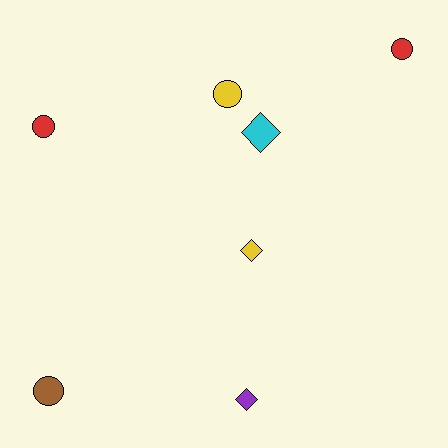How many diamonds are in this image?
There are 3 diamonds.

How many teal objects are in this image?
There are no teal objects.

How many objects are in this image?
There are 7 objects.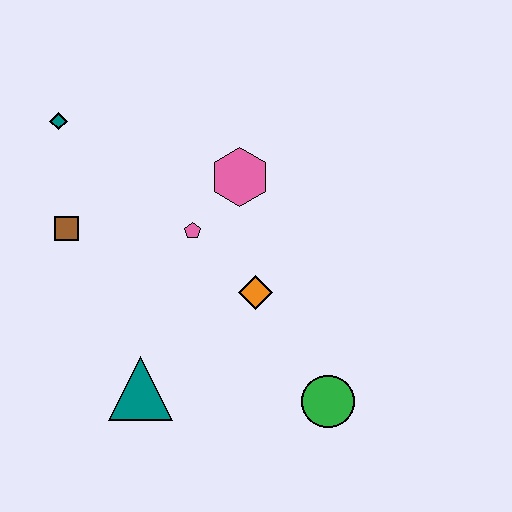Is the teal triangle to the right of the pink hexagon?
No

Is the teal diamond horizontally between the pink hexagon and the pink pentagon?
No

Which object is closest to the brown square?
The teal diamond is closest to the brown square.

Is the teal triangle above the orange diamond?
No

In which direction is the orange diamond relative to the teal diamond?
The orange diamond is to the right of the teal diamond.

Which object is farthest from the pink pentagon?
The green circle is farthest from the pink pentagon.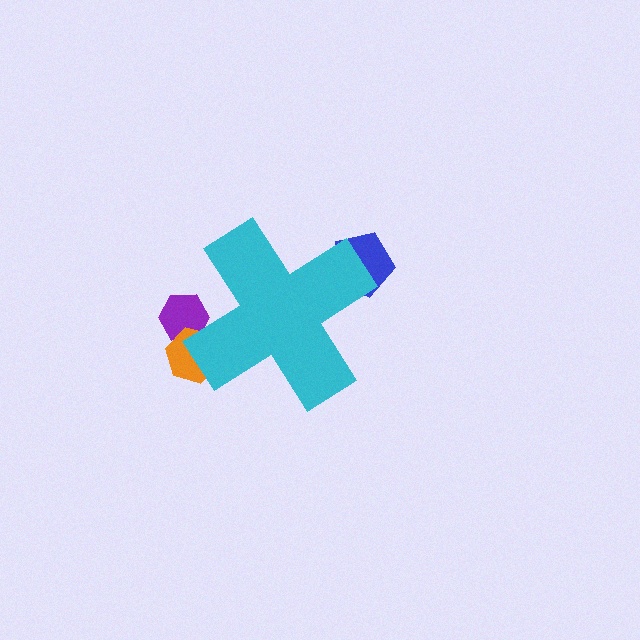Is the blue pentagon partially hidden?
Yes, the blue pentagon is partially hidden behind the cyan cross.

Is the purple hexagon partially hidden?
Yes, the purple hexagon is partially hidden behind the cyan cross.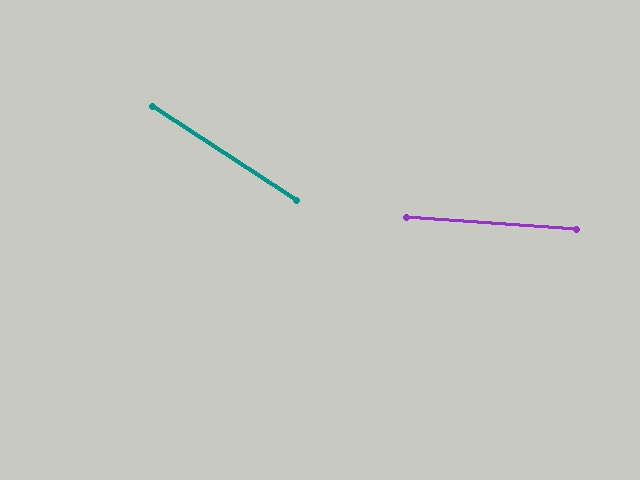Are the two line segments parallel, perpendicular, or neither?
Neither parallel nor perpendicular — they differ by about 29°.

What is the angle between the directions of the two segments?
Approximately 29 degrees.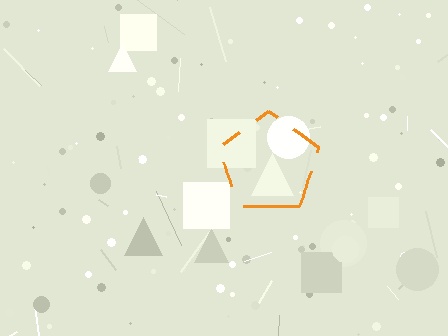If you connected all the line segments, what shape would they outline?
They would outline a pentagon.